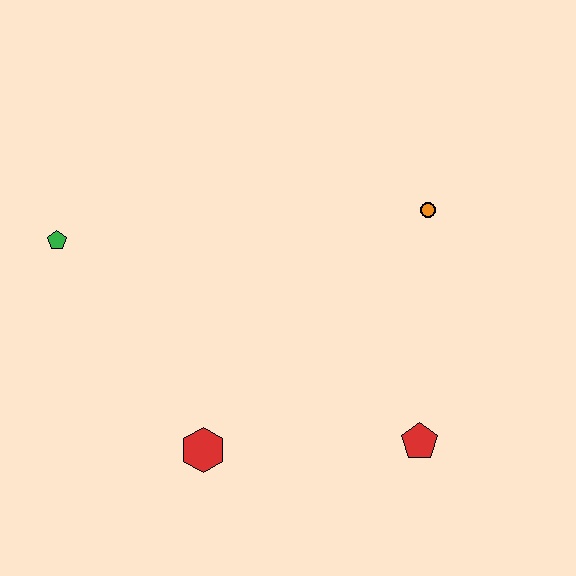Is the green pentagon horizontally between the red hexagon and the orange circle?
No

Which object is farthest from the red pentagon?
The green pentagon is farthest from the red pentagon.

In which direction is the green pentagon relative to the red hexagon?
The green pentagon is above the red hexagon.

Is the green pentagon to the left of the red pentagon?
Yes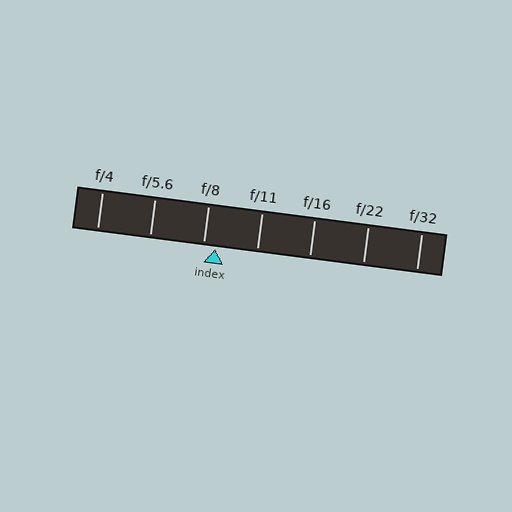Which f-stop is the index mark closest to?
The index mark is closest to f/8.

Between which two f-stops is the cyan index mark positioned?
The index mark is between f/8 and f/11.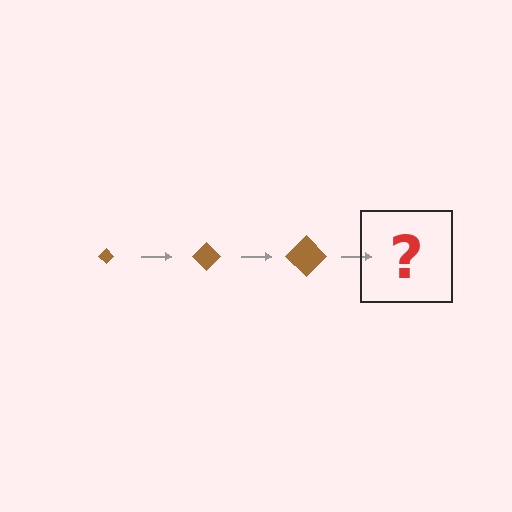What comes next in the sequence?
The next element should be a brown diamond, larger than the previous one.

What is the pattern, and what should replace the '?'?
The pattern is that the diamond gets progressively larger each step. The '?' should be a brown diamond, larger than the previous one.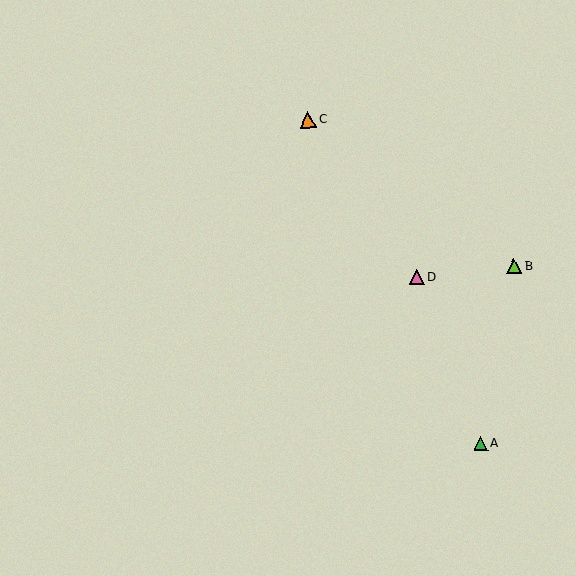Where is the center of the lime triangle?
The center of the lime triangle is at (514, 266).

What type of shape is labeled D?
Shape D is a pink triangle.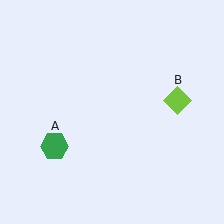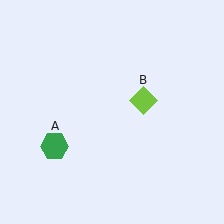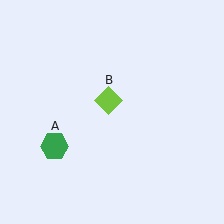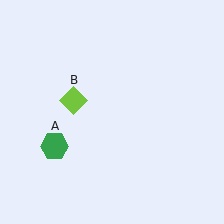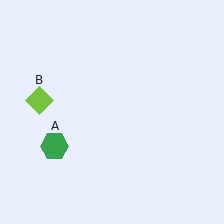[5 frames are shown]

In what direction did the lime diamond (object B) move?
The lime diamond (object B) moved left.